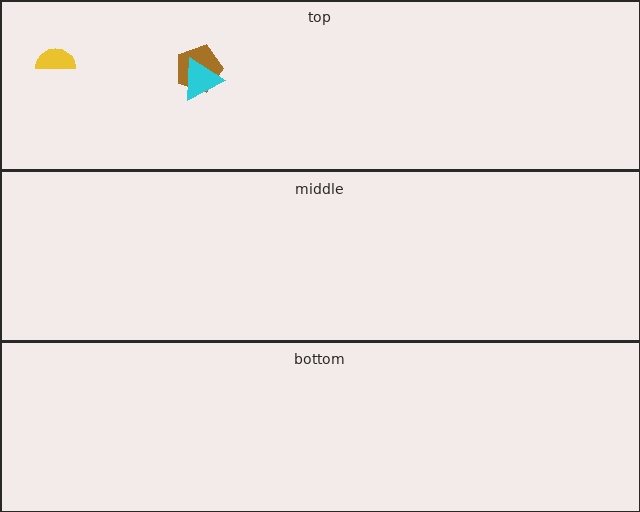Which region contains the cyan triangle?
The top region.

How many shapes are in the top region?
3.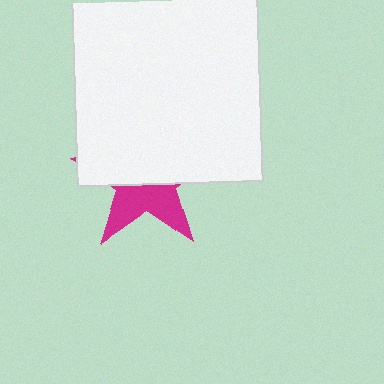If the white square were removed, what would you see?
You would see the complete magenta star.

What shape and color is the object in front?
The object in front is a white square.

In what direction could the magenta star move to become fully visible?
The magenta star could move down. That would shift it out from behind the white square entirely.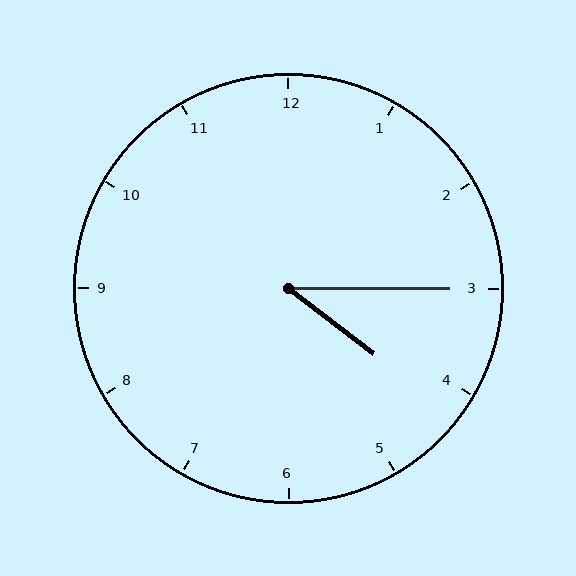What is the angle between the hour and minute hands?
Approximately 38 degrees.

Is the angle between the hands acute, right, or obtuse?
It is acute.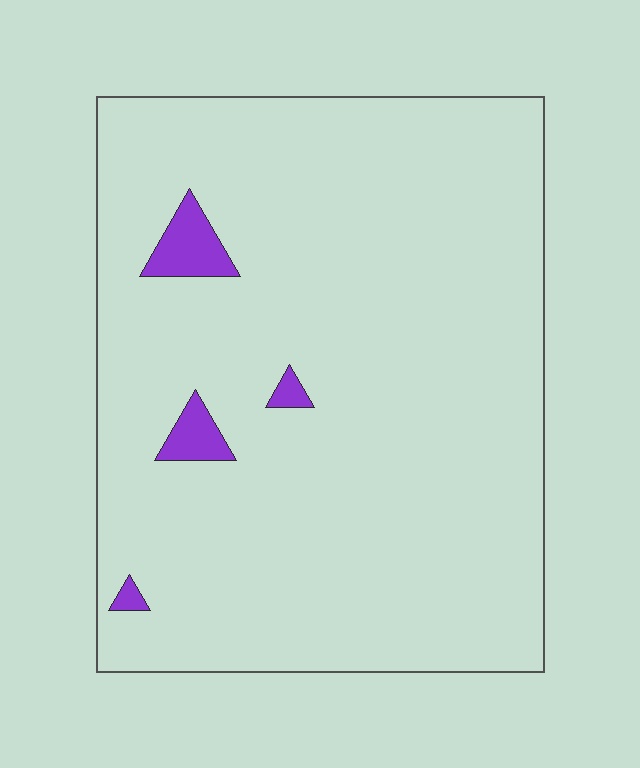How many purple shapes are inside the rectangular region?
4.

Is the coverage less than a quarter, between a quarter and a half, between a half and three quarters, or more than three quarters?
Less than a quarter.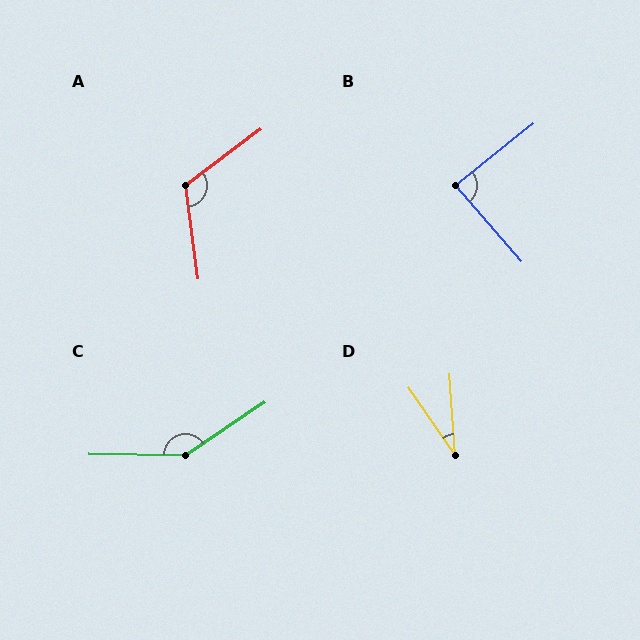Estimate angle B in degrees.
Approximately 87 degrees.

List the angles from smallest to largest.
D (31°), B (87°), A (120°), C (145°).